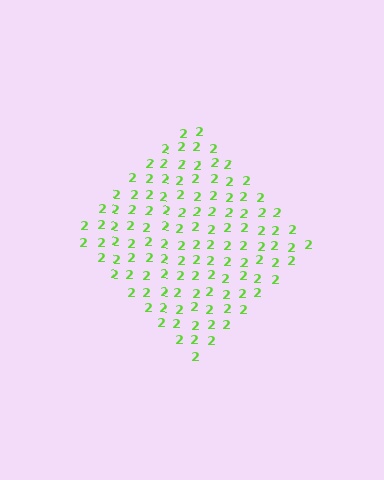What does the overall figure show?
The overall figure shows a diamond.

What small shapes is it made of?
It is made of small digit 2's.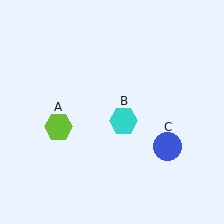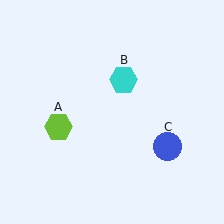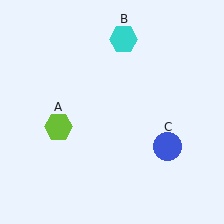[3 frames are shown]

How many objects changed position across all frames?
1 object changed position: cyan hexagon (object B).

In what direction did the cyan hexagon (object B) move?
The cyan hexagon (object B) moved up.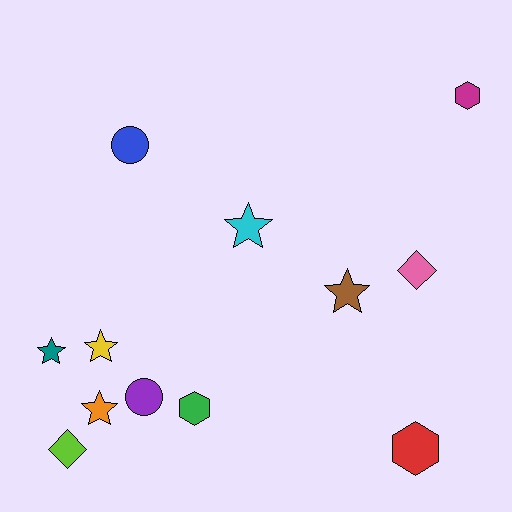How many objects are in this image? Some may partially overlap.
There are 12 objects.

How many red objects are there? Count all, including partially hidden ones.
There is 1 red object.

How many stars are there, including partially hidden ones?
There are 5 stars.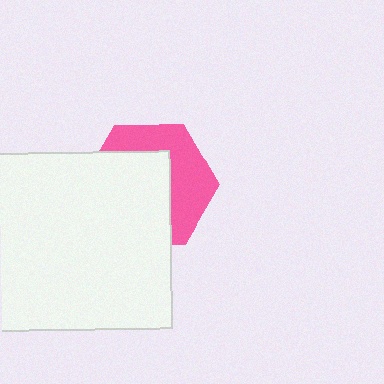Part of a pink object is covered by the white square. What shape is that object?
It is a hexagon.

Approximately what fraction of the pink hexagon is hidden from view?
Roughly 58% of the pink hexagon is hidden behind the white square.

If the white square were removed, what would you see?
You would see the complete pink hexagon.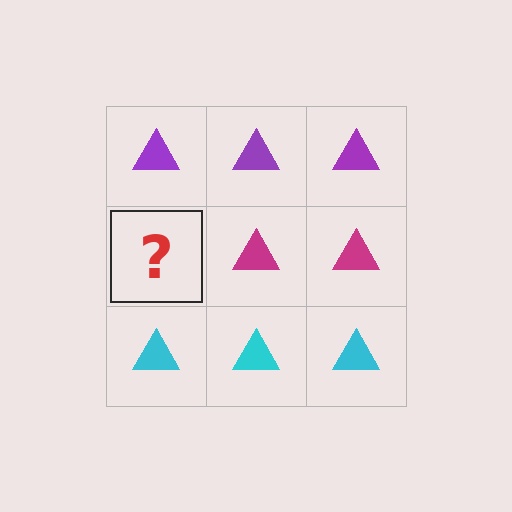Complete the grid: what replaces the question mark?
The question mark should be replaced with a magenta triangle.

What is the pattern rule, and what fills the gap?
The rule is that each row has a consistent color. The gap should be filled with a magenta triangle.